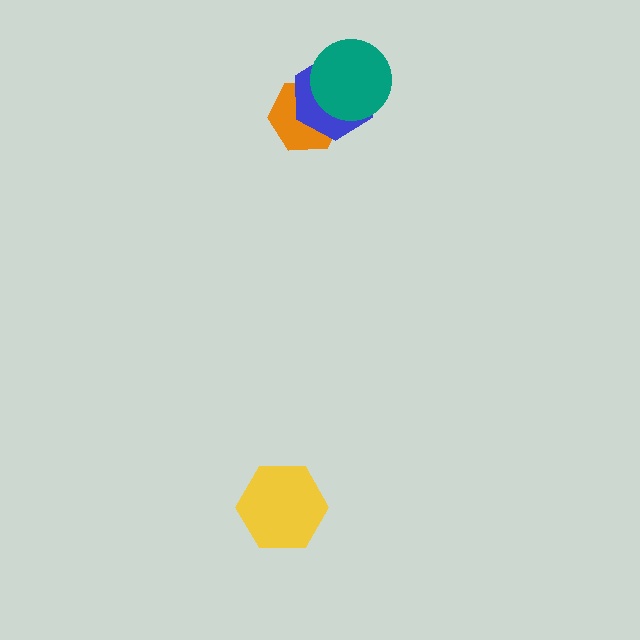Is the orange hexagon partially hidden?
Yes, it is partially covered by another shape.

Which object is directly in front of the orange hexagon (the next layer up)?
The blue hexagon is directly in front of the orange hexagon.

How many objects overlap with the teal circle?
2 objects overlap with the teal circle.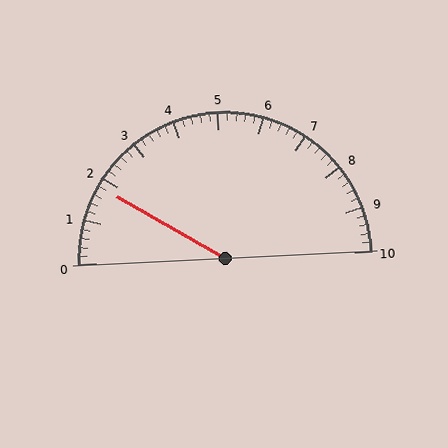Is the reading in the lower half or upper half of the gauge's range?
The reading is in the lower half of the range (0 to 10).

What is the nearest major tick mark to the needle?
The nearest major tick mark is 2.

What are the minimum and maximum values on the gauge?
The gauge ranges from 0 to 10.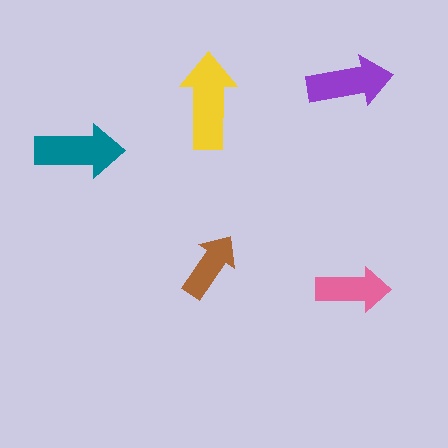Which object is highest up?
The purple arrow is topmost.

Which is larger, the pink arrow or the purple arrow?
The purple one.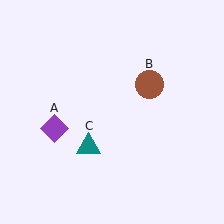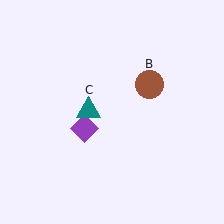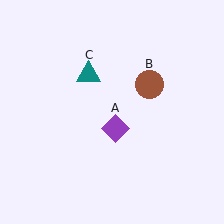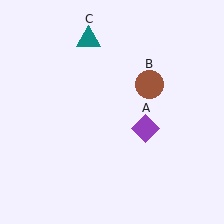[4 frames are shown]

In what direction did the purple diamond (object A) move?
The purple diamond (object A) moved right.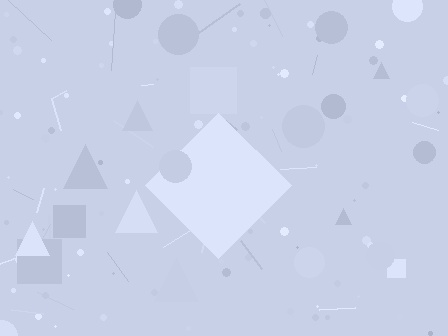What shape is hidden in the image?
A diamond is hidden in the image.